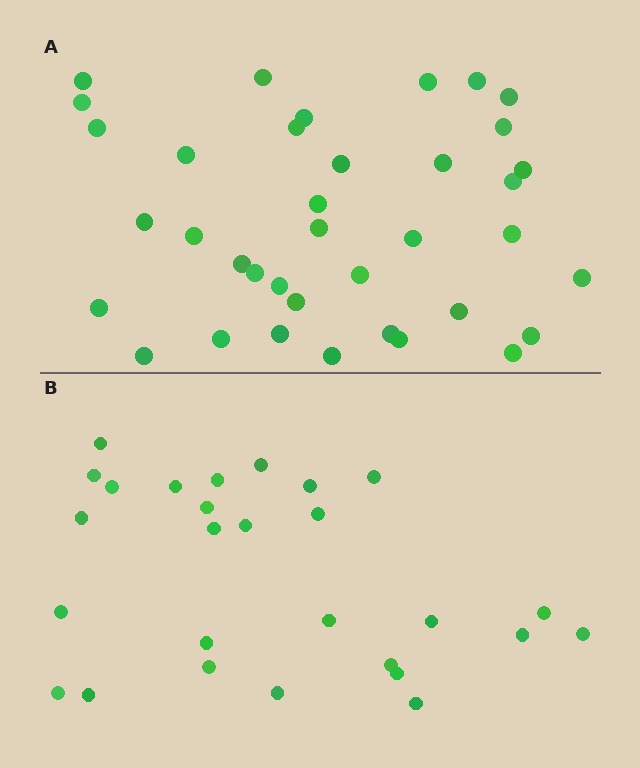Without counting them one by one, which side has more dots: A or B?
Region A (the top region) has more dots.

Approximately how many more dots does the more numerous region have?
Region A has roughly 10 or so more dots than region B.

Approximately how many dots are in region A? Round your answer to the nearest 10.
About 40 dots. (The exact count is 37, which rounds to 40.)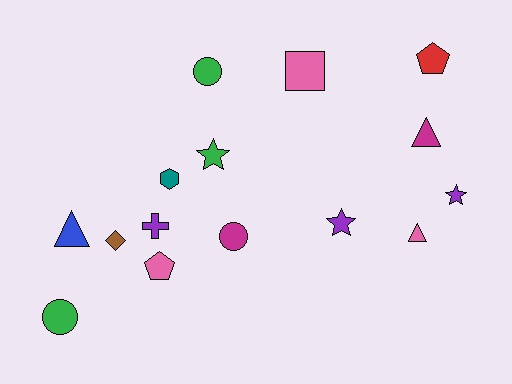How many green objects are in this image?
There are 3 green objects.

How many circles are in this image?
There are 3 circles.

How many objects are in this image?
There are 15 objects.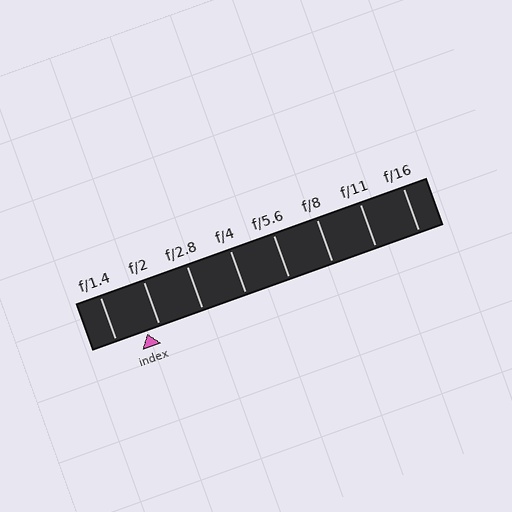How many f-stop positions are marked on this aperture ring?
There are 8 f-stop positions marked.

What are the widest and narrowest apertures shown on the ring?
The widest aperture shown is f/1.4 and the narrowest is f/16.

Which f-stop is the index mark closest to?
The index mark is closest to f/2.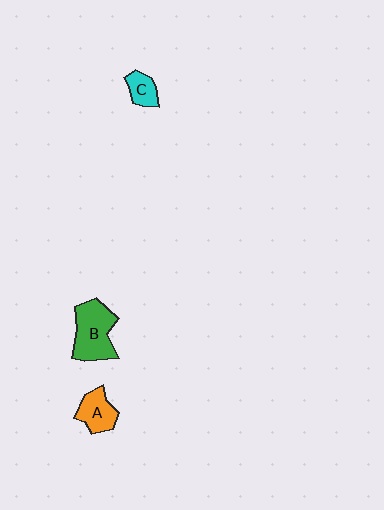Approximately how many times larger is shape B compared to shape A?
Approximately 1.7 times.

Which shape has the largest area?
Shape B (green).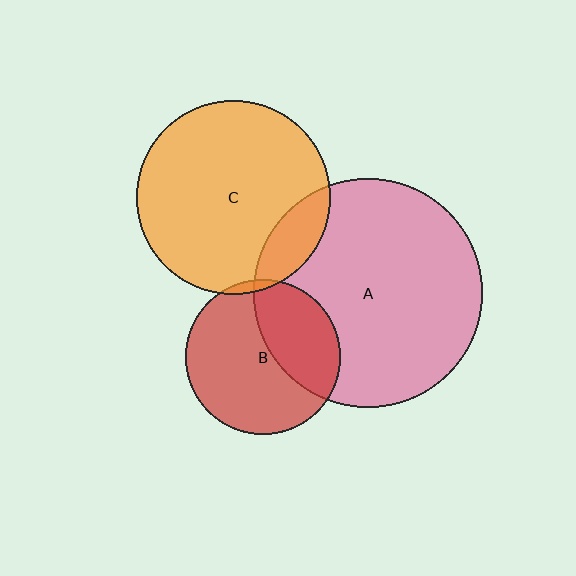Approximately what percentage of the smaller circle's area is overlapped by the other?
Approximately 5%.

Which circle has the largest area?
Circle A (pink).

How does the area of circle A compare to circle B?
Approximately 2.2 times.